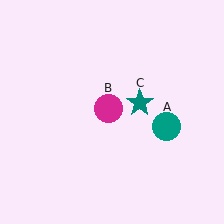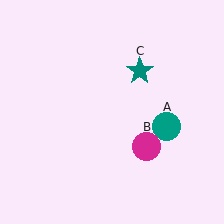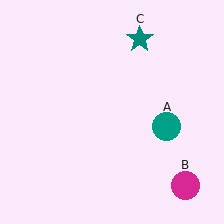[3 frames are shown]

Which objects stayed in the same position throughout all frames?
Teal circle (object A) remained stationary.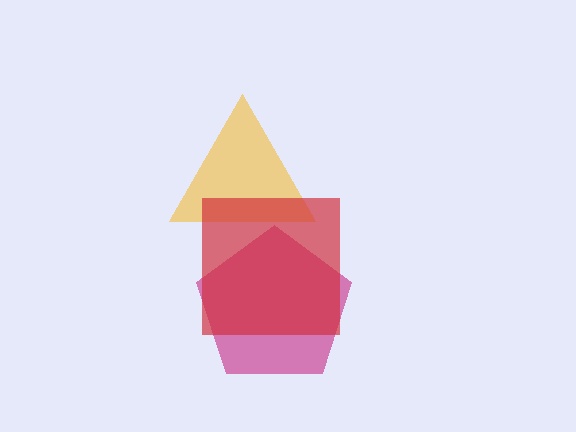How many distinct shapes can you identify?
There are 3 distinct shapes: a magenta pentagon, a yellow triangle, a red square.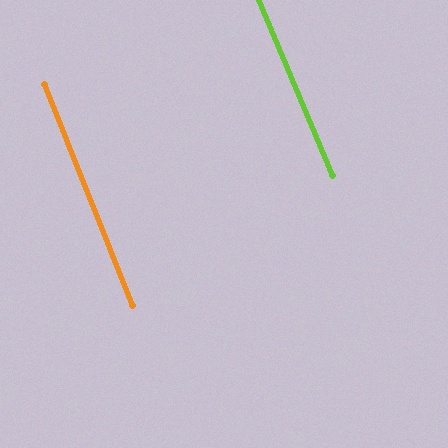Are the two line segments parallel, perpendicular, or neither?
Parallel — their directions differ by only 0.9°.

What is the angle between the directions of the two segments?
Approximately 1 degree.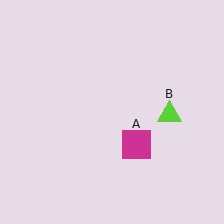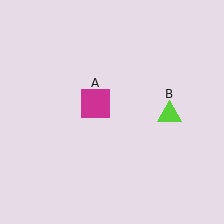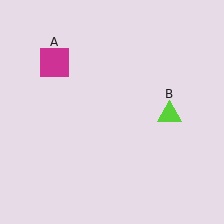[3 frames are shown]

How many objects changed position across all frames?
1 object changed position: magenta square (object A).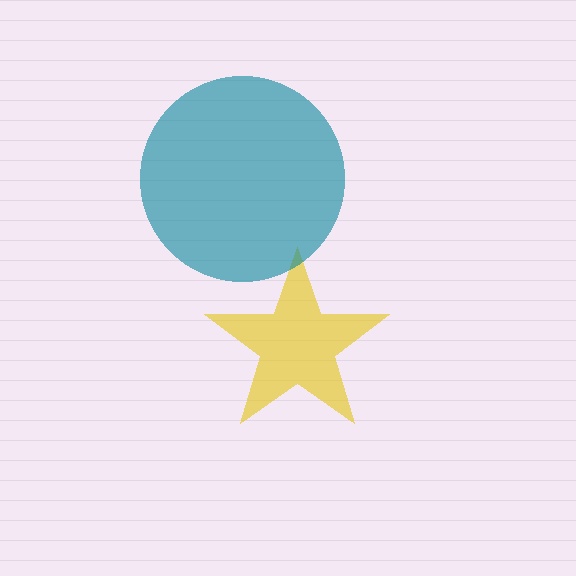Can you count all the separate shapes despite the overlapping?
Yes, there are 2 separate shapes.